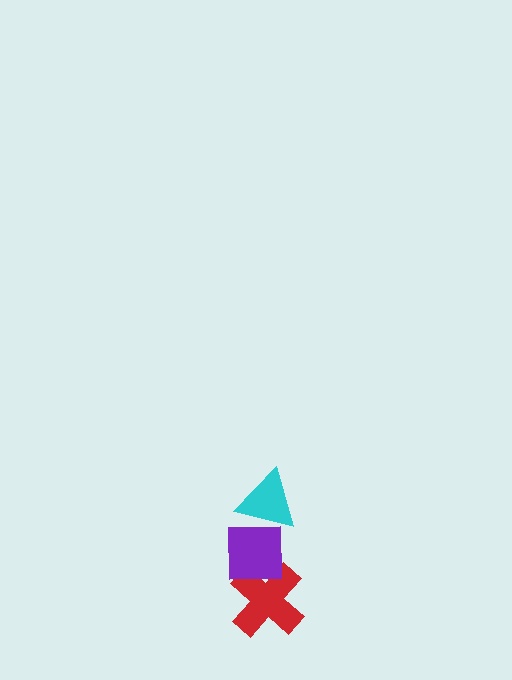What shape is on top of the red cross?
The purple square is on top of the red cross.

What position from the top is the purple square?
The purple square is 2nd from the top.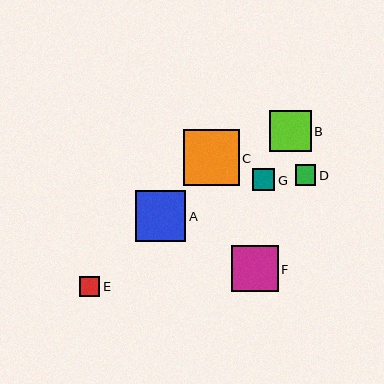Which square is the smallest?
Square E is the smallest with a size of approximately 20 pixels.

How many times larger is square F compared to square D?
Square F is approximately 2.2 times the size of square D.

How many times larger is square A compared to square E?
Square A is approximately 2.5 times the size of square E.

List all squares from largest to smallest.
From largest to smallest: C, A, F, B, G, D, E.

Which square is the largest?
Square C is the largest with a size of approximately 56 pixels.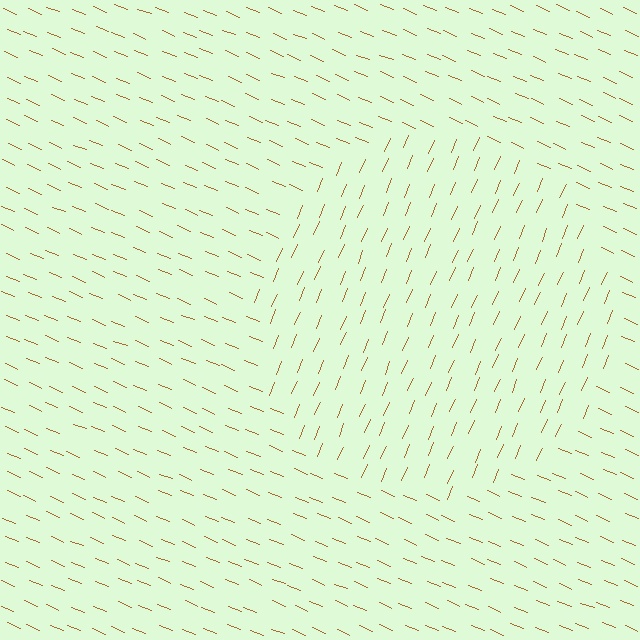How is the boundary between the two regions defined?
The boundary is defined purely by a change in line orientation (approximately 90 degrees difference). All lines are the same color and thickness.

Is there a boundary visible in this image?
Yes, there is a texture boundary formed by a change in line orientation.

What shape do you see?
I see a circle.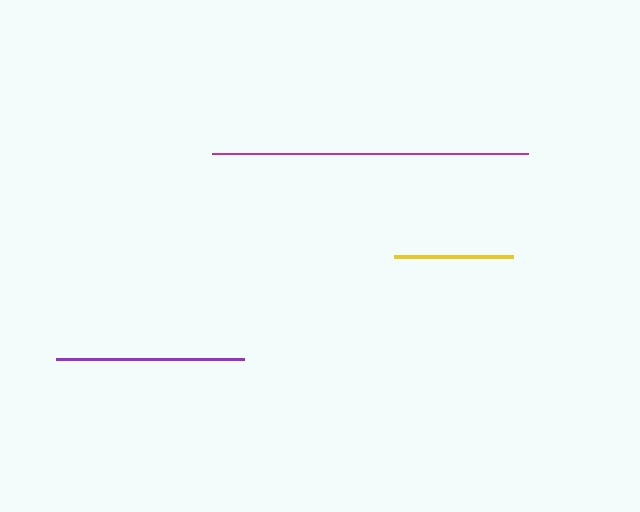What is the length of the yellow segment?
The yellow segment is approximately 119 pixels long.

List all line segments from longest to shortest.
From longest to shortest: magenta, purple, yellow.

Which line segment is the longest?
The magenta line is the longest at approximately 316 pixels.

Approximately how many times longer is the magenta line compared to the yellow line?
The magenta line is approximately 2.7 times the length of the yellow line.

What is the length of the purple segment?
The purple segment is approximately 188 pixels long.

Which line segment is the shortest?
The yellow line is the shortest at approximately 119 pixels.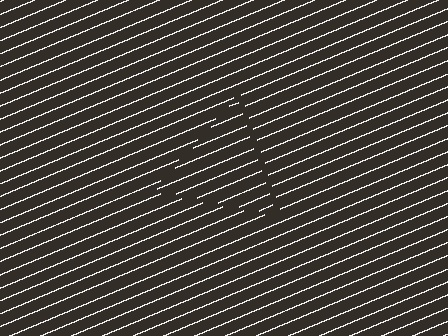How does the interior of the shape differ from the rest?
The interior of the shape contains the same grating, shifted by half a period — the contour is defined by the phase discontinuity where line-ends from the inner and outer gratings abut.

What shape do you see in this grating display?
An illusory triangle. The interior of the shape contains the same grating, shifted by half a period — the contour is defined by the phase discontinuity where line-ends from the inner and outer gratings abut.